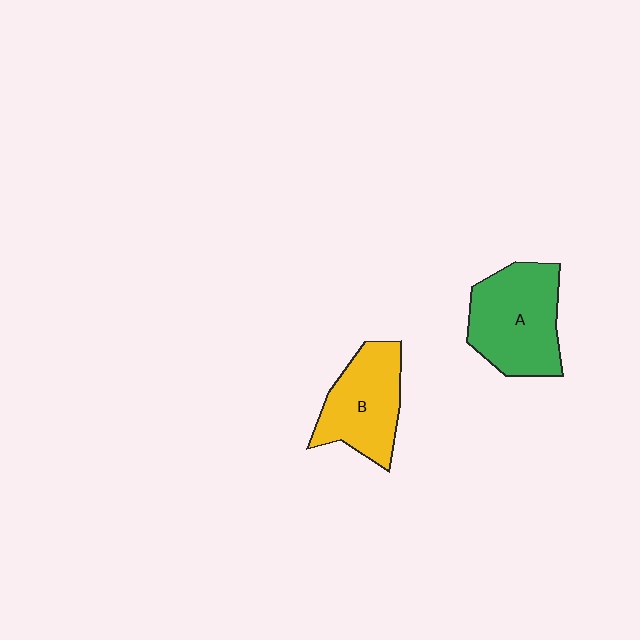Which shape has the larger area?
Shape A (green).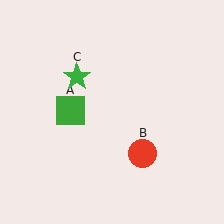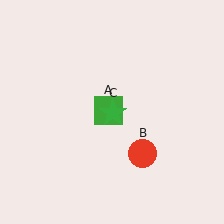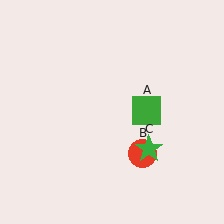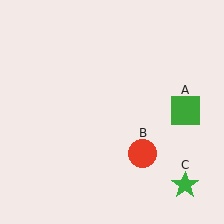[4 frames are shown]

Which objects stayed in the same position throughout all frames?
Red circle (object B) remained stationary.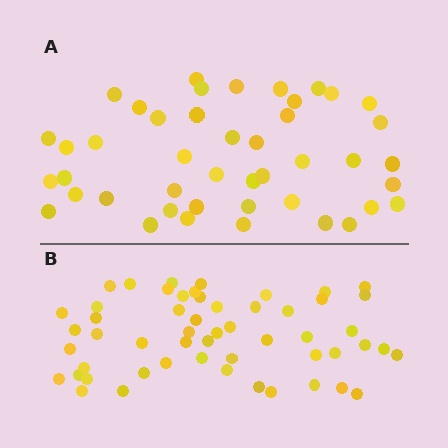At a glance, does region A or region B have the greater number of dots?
Region B (the bottom region) has more dots.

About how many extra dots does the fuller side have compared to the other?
Region B has roughly 10 or so more dots than region A.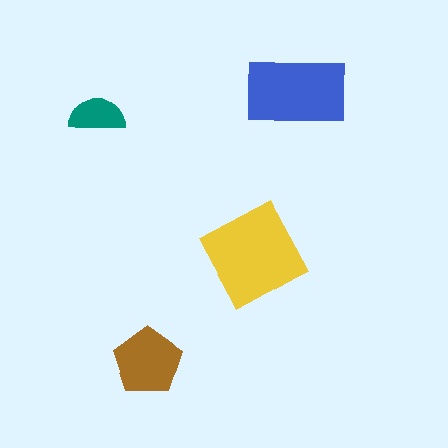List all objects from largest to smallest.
The yellow diamond, the blue rectangle, the brown pentagon, the teal semicircle.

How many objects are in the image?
There are 4 objects in the image.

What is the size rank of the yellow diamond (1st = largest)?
1st.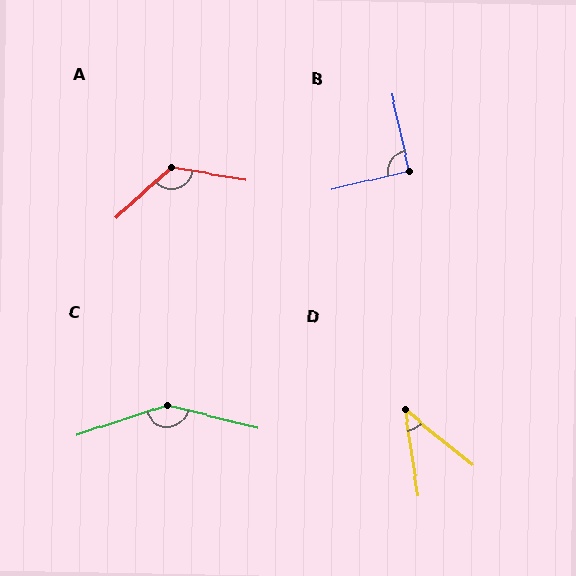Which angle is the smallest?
D, at approximately 42 degrees.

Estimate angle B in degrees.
Approximately 90 degrees.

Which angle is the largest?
C, at approximately 148 degrees.